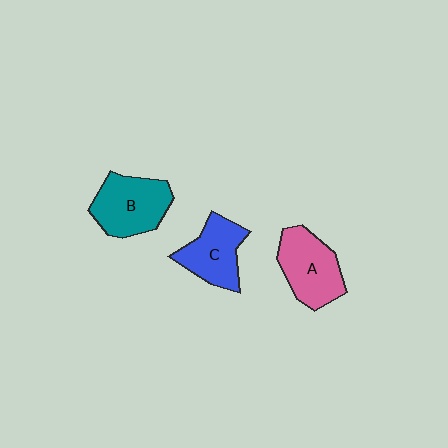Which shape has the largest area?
Shape B (teal).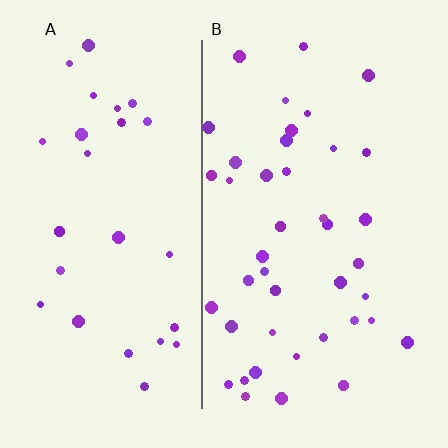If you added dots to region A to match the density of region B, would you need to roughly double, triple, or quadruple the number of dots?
Approximately double.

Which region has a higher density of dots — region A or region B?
B (the right).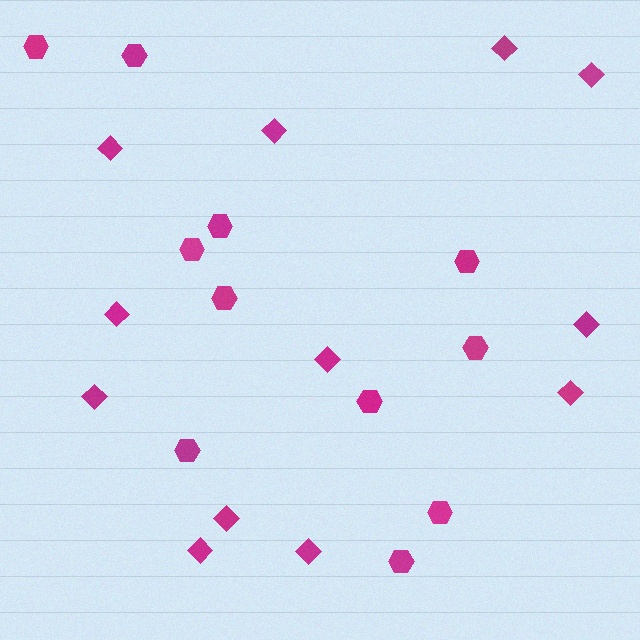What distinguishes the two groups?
There are 2 groups: one group of diamonds (12) and one group of hexagons (11).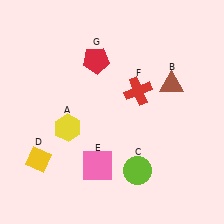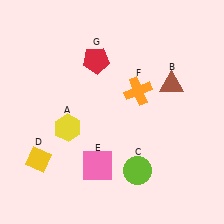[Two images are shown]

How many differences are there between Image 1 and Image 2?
There is 1 difference between the two images.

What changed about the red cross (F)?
In Image 1, F is red. In Image 2, it changed to orange.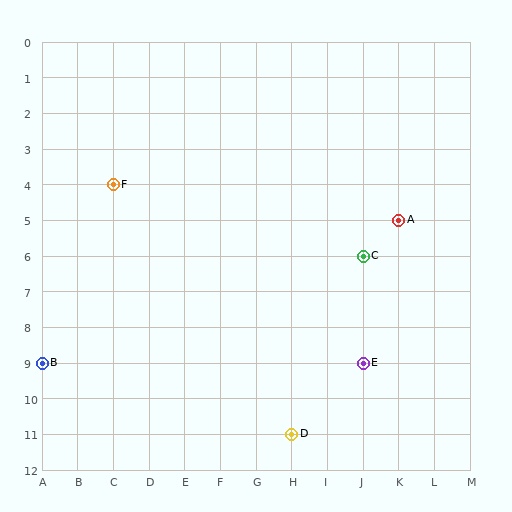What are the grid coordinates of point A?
Point A is at grid coordinates (K, 5).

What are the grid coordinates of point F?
Point F is at grid coordinates (C, 4).